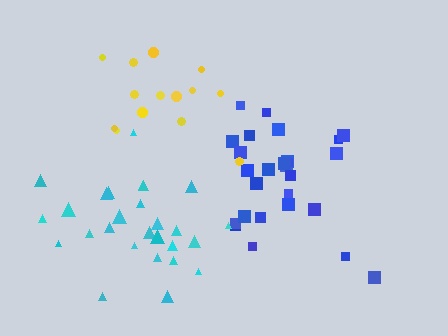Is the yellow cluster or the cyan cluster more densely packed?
Cyan.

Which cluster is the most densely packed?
Blue.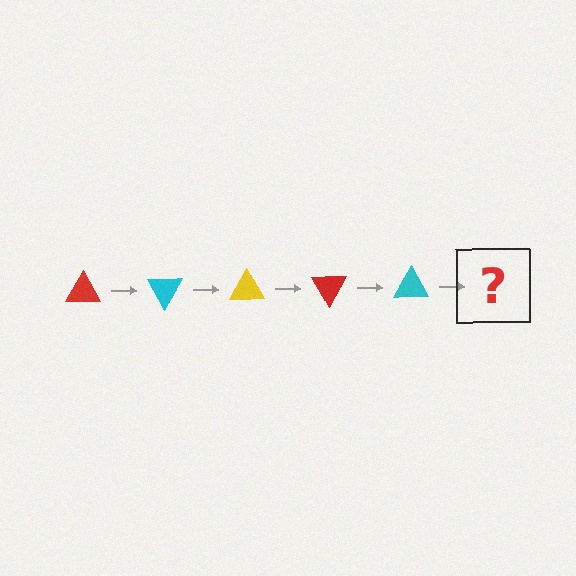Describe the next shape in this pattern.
It should be a yellow triangle, rotated 300 degrees from the start.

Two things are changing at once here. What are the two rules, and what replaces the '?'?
The two rules are that it rotates 60 degrees each step and the color cycles through red, cyan, and yellow. The '?' should be a yellow triangle, rotated 300 degrees from the start.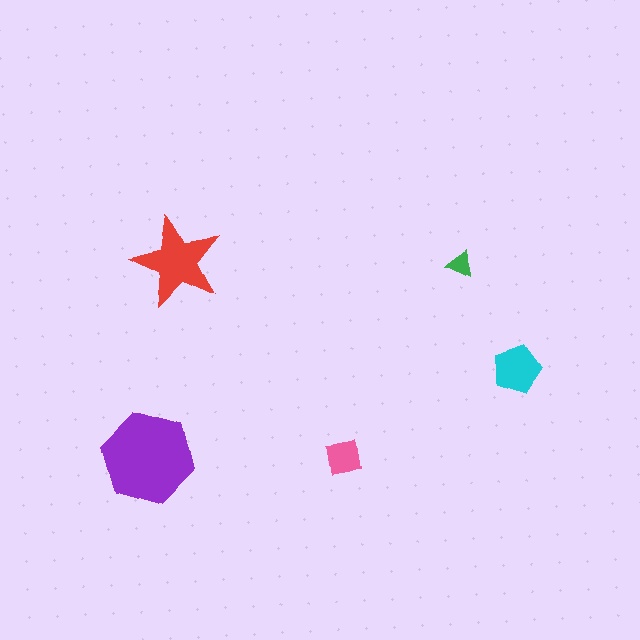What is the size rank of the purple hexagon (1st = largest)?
1st.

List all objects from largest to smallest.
The purple hexagon, the red star, the cyan pentagon, the pink square, the green triangle.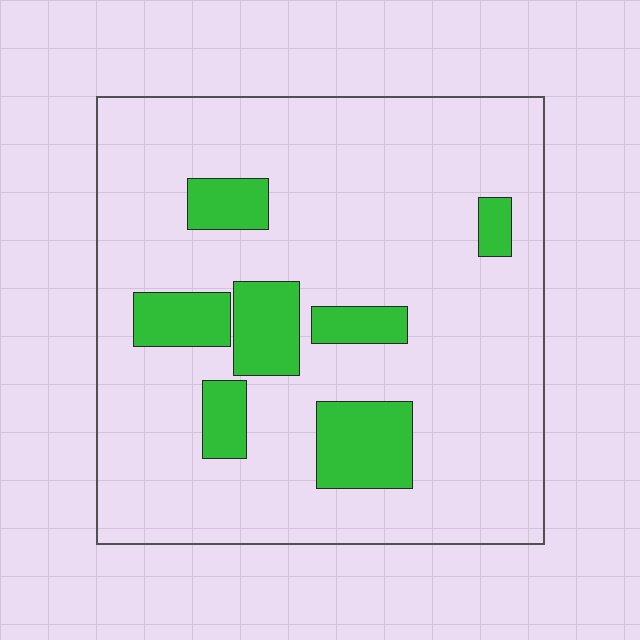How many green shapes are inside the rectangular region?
7.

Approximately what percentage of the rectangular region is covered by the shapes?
Approximately 15%.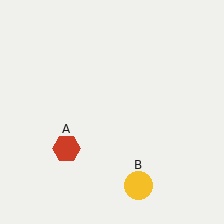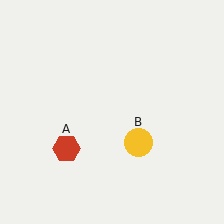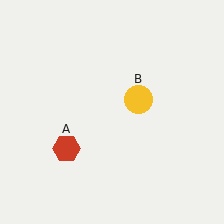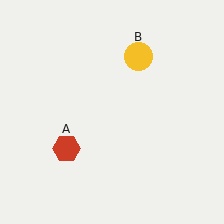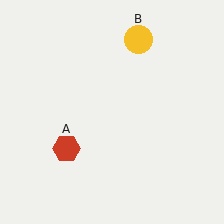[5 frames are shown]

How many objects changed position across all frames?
1 object changed position: yellow circle (object B).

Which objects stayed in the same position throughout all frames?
Red hexagon (object A) remained stationary.